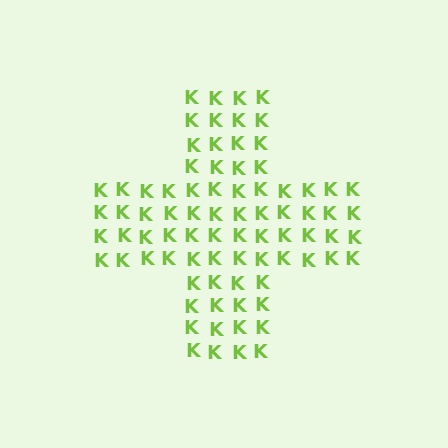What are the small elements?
The small elements are letter K's.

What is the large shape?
The large shape is a cross.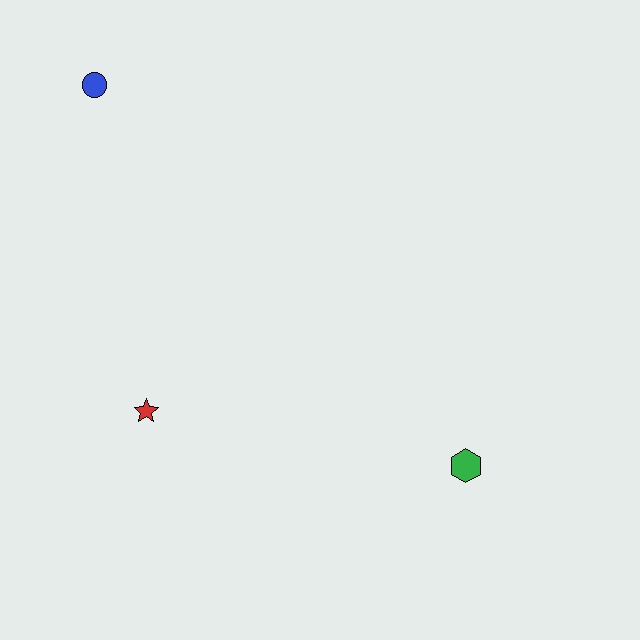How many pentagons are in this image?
There are no pentagons.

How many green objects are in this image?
There is 1 green object.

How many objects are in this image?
There are 3 objects.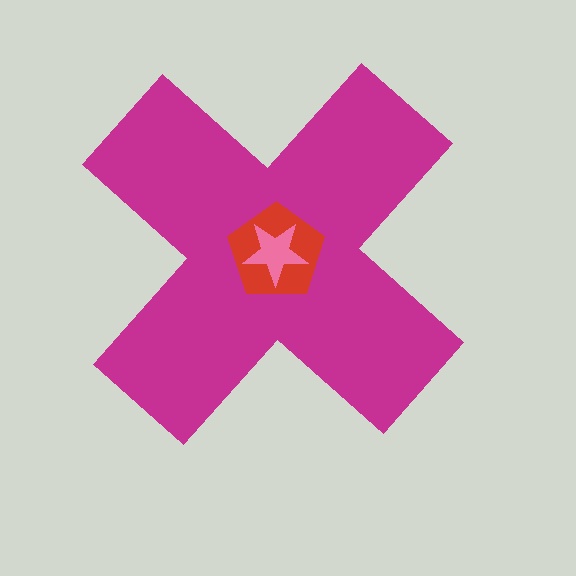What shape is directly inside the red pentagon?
The pink star.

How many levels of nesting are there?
3.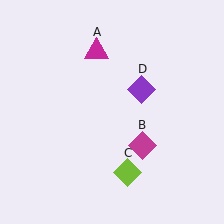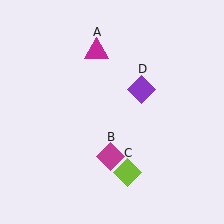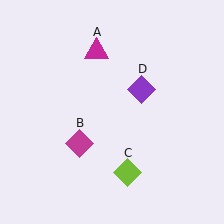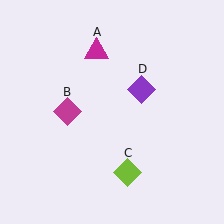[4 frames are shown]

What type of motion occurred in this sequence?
The magenta diamond (object B) rotated clockwise around the center of the scene.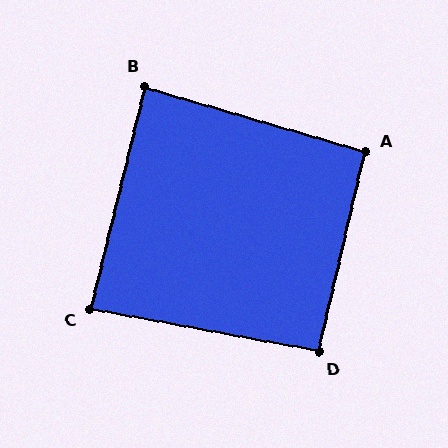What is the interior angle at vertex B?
Approximately 87 degrees (approximately right).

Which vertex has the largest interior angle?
A, at approximately 93 degrees.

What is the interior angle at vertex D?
Approximately 93 degrees (approximately right).